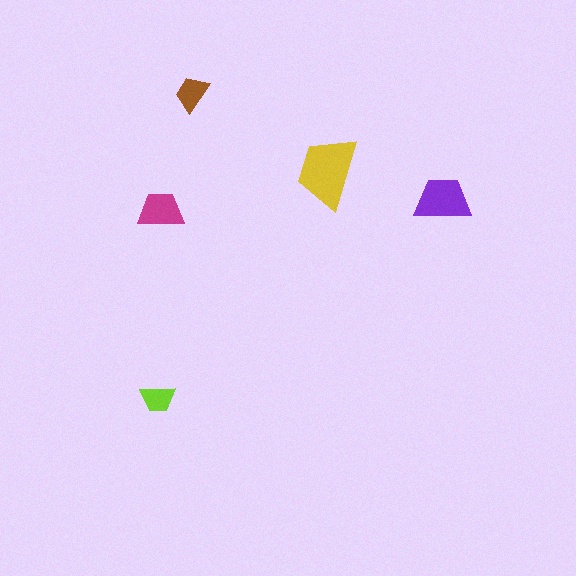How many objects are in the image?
There are 5 objects in the image.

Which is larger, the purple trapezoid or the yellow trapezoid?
The yellow one.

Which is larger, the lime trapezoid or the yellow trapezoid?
The yellow one.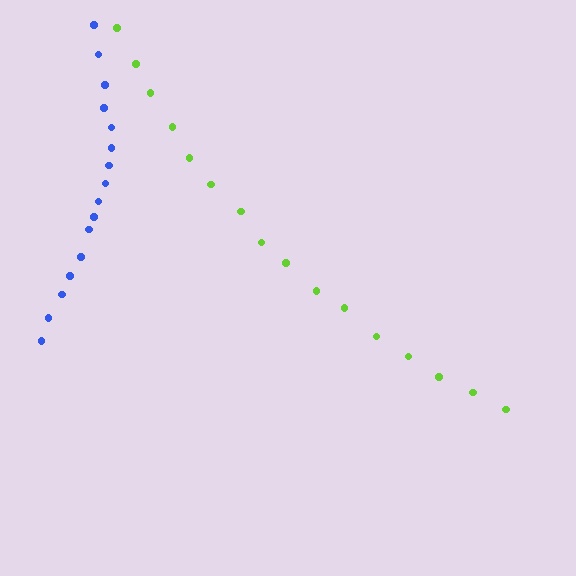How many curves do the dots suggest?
There are 2 distinct paths.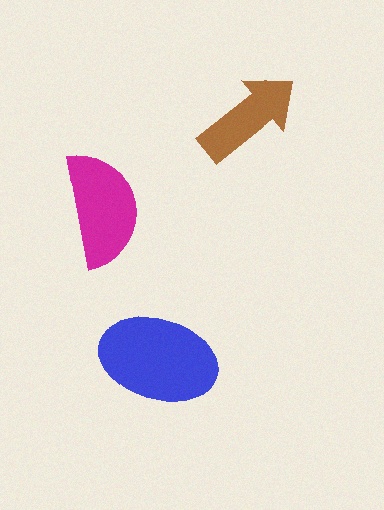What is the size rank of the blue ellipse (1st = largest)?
1st.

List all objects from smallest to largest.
The brown arrow, the magenta semicircle, the blue ellipse.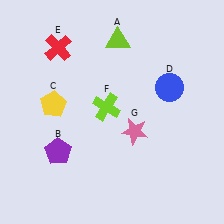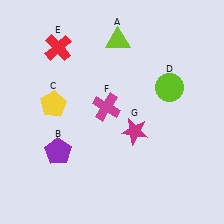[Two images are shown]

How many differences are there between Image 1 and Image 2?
There are 3 differences between the two images.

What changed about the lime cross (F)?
In Image 1, F is lime. In Image 2, it changed to magenta.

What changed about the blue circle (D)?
In Image 1, D is blue. In Image 2, it changed to lime.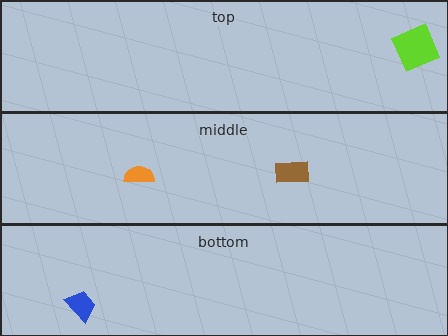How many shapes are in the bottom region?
1.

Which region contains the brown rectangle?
The middle region.